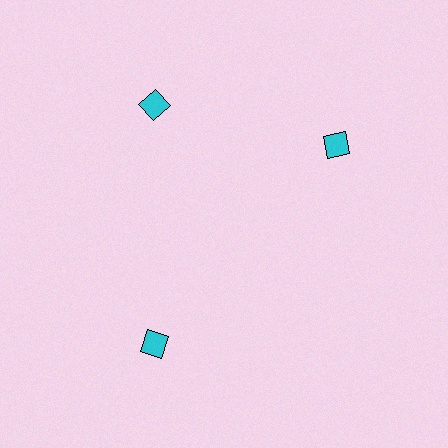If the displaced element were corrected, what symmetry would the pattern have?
It would have 3-fold rotational symmetry — the pattern would map onto itself every 120 degrees.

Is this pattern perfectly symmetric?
No. The 3 cyan squares are arranged in a ring, but one element near the 3 o'clock position is rotated out of alignment along the ring, breaking the 3-fold rotational symmetry.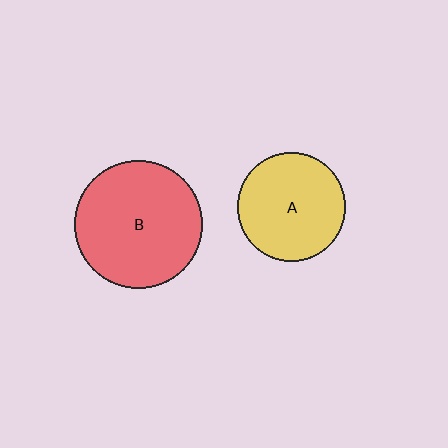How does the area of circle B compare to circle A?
Approximately 1.4 times.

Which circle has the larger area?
Circle B (red).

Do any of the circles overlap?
No, none of the circles overlap.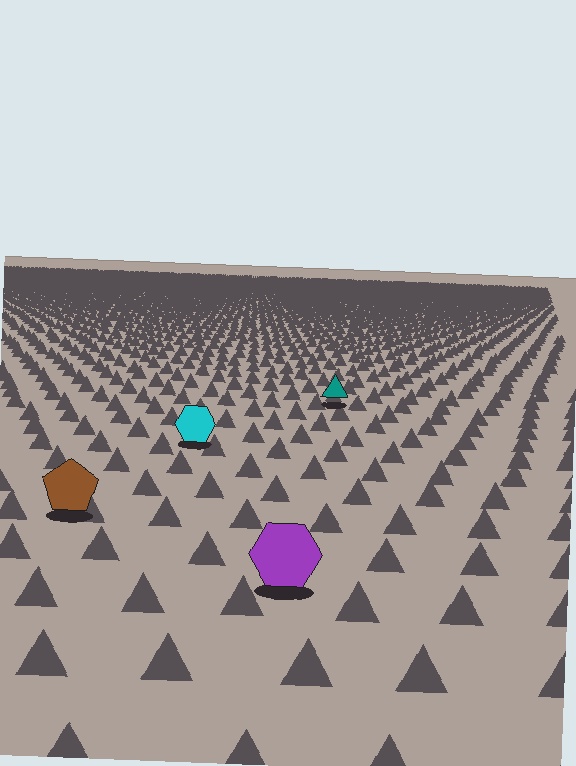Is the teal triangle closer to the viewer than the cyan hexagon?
No. The cyan hexagon is closer — you can tell from the texture gradient: the ground texture is coarser near it.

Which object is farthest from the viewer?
The teal triangle is farthest from the viewer. It appears smaller and the ground texture around it is denser.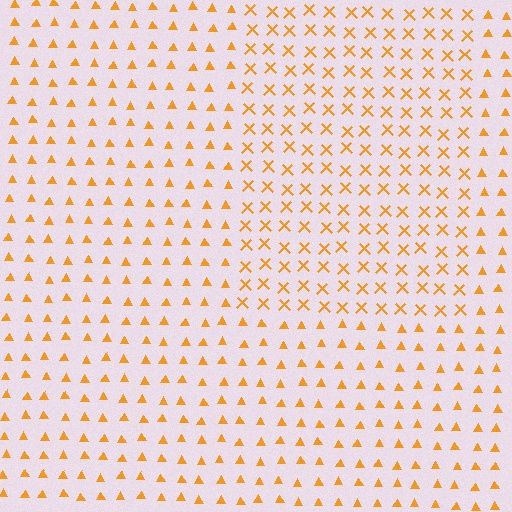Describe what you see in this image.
The image is filled with small orange elements arranged in a uniform grid. A rectangle-shaped region contains X marks, while the surrounding area contains triangles. The boundary is defined purely by the change in element shape.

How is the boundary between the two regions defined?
The boundary is defined by a change in element shape: X marks inside vs. triangles outside. All elements share the same color and spacing.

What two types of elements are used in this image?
The image uses X marks inside the rectangle region and triangles outside it.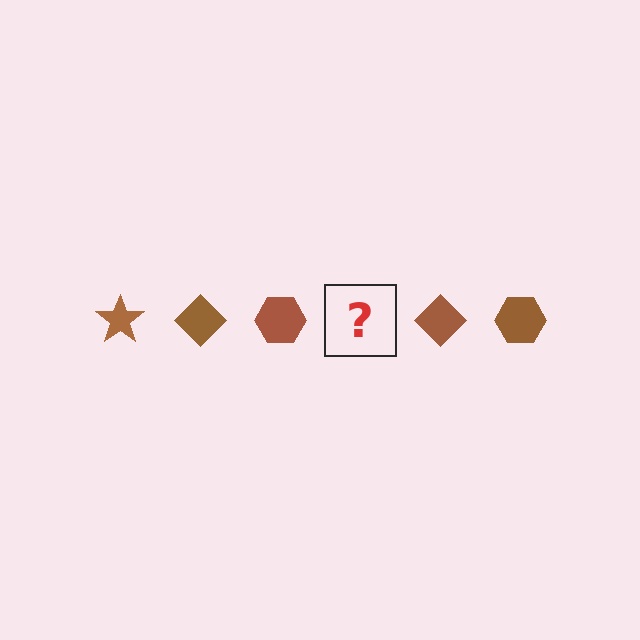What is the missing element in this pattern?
The missing element is a brown star.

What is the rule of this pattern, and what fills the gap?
The rule is that the pattern cycles through star, diamond, hexagon shapes in brown. The gap should be filled with a brown star.